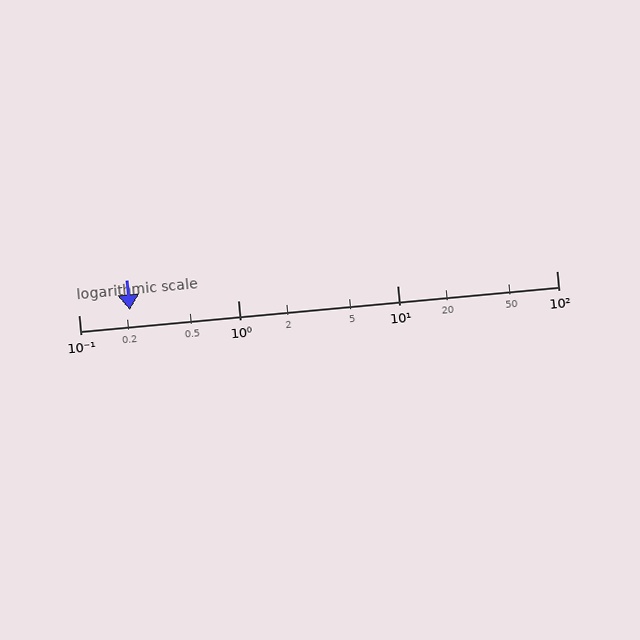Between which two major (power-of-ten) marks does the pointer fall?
The pointer is between 0.1 and 1.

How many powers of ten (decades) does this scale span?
The scale spans 3 decades, from 0.1 to 100.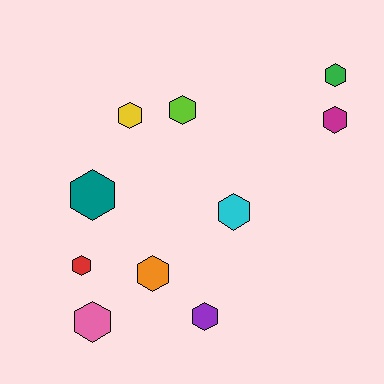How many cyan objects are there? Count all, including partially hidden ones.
There is 1 cyan object.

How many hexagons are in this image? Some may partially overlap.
There are 10 hexagons.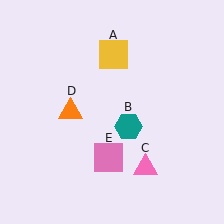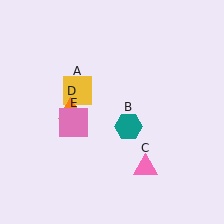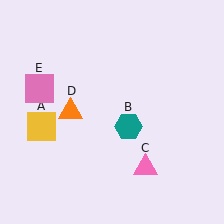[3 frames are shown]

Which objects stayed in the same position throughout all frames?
Teal hexagon (object B) and pink triangle (object C) and orange triangle (object D) remained stationary.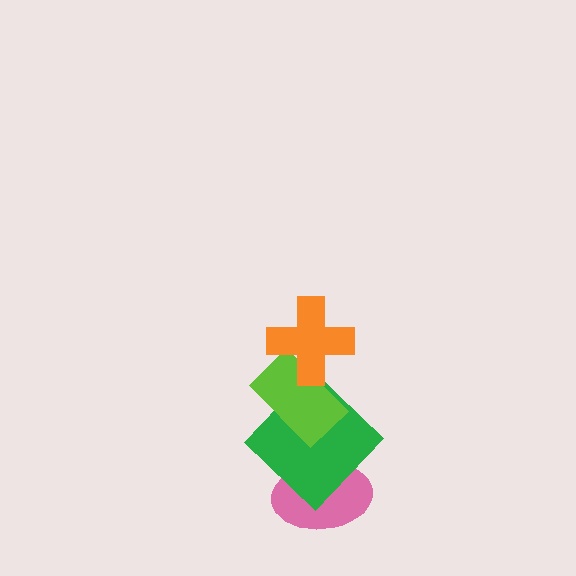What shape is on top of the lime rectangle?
The orange cross is on top of the lime rectangle.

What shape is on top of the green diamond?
The lime rectangle is on top of the green diamond.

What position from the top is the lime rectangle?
The lime rectangle is 2nd from the top.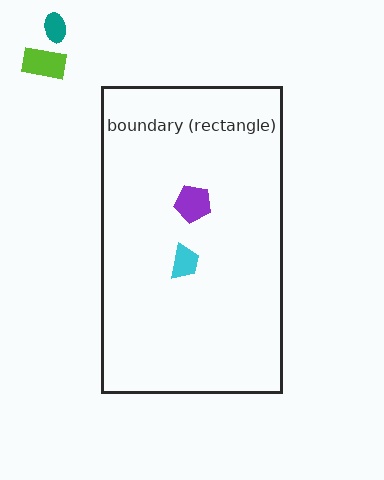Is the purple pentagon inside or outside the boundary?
Inside.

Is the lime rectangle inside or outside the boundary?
Outside.